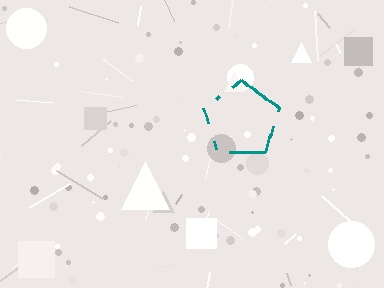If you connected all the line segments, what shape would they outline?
They would outline a pentagon.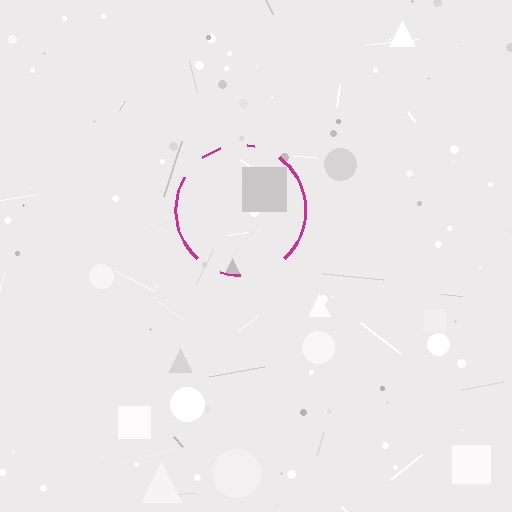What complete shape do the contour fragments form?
The contour fragments form a circle.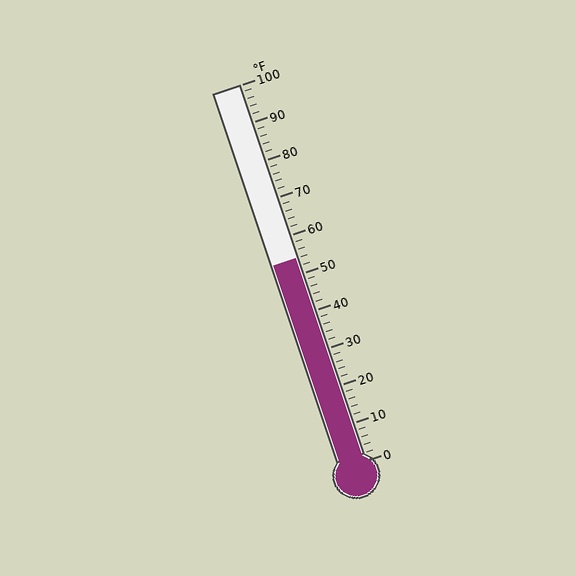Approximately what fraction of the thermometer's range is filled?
The thermometer is filled to approximately 55% of its range.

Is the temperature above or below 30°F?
The temperature is above 30°F.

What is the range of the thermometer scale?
The thermometer scale ranges from 0°F to 100°F.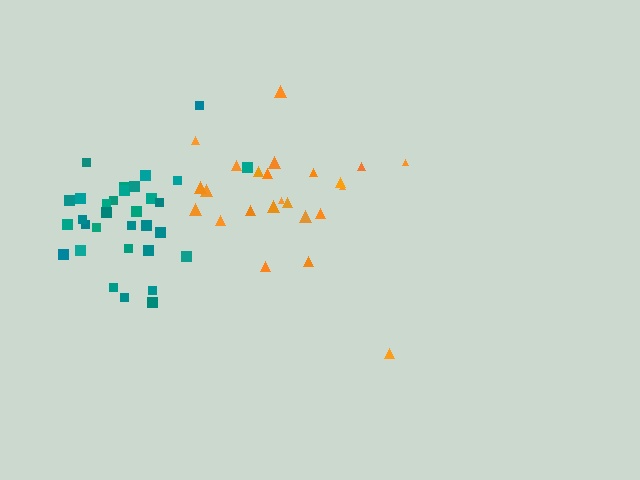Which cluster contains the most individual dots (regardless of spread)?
Teal (32).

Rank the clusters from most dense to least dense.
orange, teal.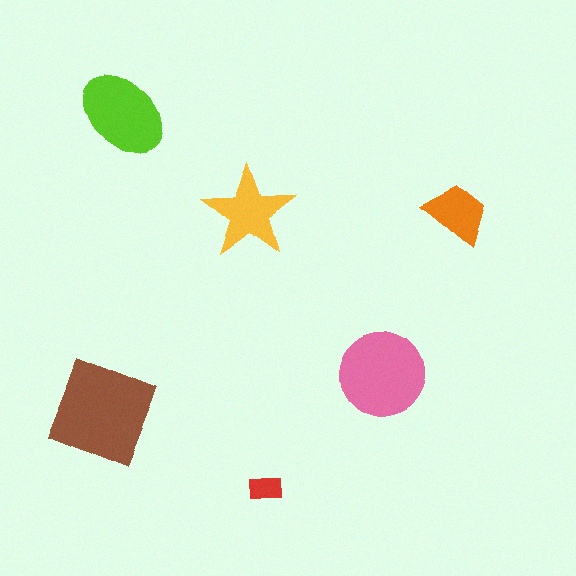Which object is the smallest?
The red rectangle.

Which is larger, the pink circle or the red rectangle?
The pink circle.